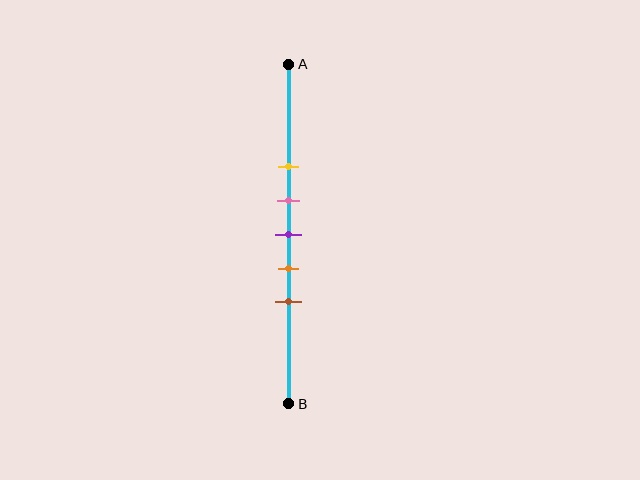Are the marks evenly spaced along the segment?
Yes, the marks are approximately evenly spaced.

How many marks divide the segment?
There are 5 marks dividing the segment.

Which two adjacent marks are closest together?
The pink and purple marks are the closest adjacent pair.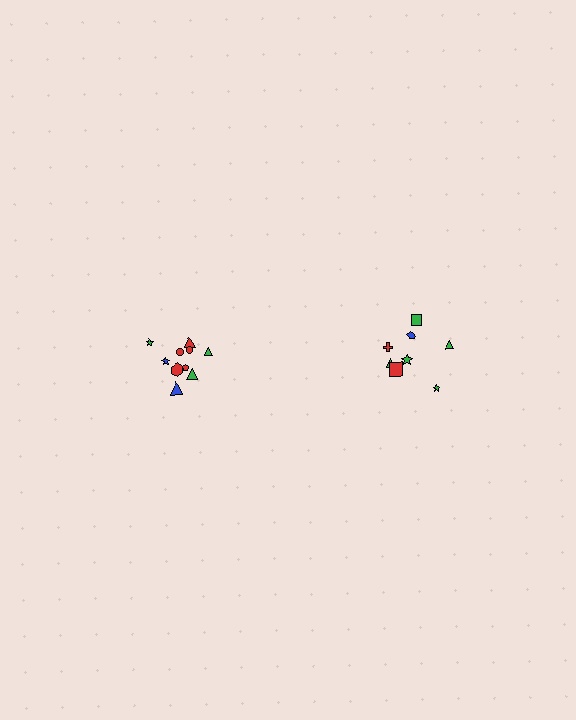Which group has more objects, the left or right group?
The left group.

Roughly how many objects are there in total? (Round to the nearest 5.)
Roughly 20 objects in total.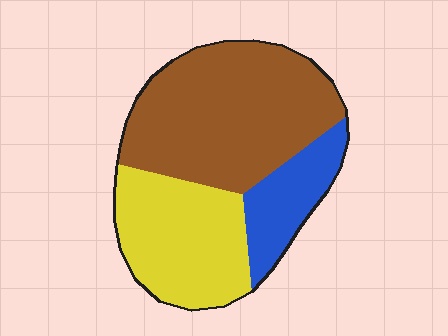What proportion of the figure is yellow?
Yellow covers 32% of the figure.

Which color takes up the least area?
Blue, at roughly 15%.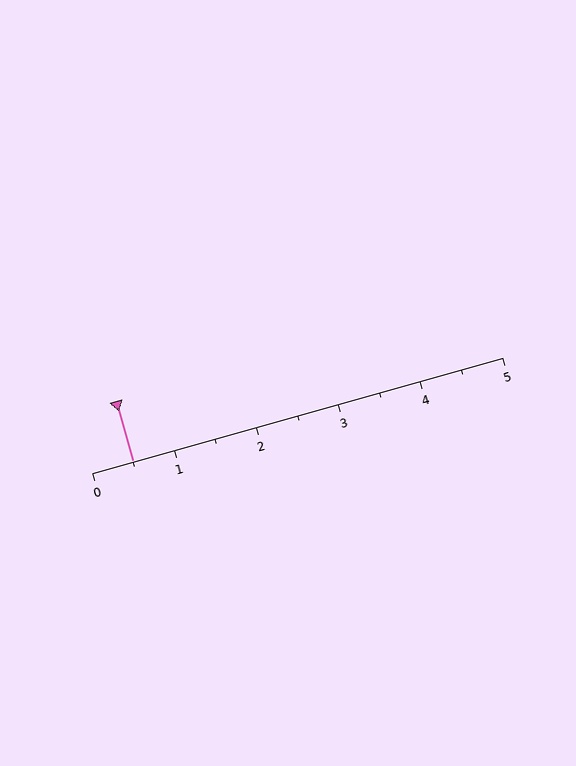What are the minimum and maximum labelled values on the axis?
The axis runs from 0 to 5.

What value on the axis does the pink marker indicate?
The marker indicates approximately 0.5.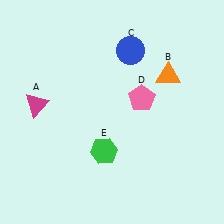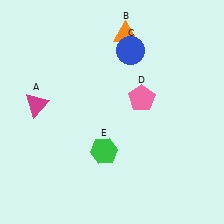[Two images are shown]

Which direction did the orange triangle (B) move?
The orange triangle (B) moved left.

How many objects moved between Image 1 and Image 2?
1 object moved between the two images.